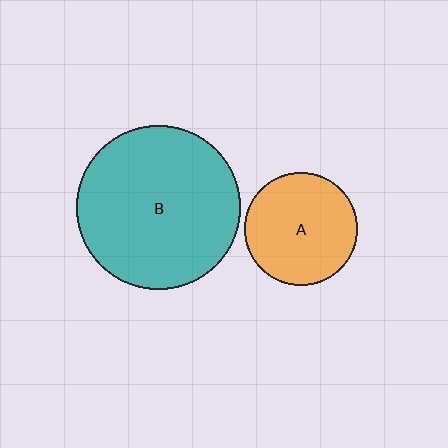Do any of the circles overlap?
No, none of the circles overlap.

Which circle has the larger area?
Circle B (teal).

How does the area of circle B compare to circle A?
Approximately 2.1 times.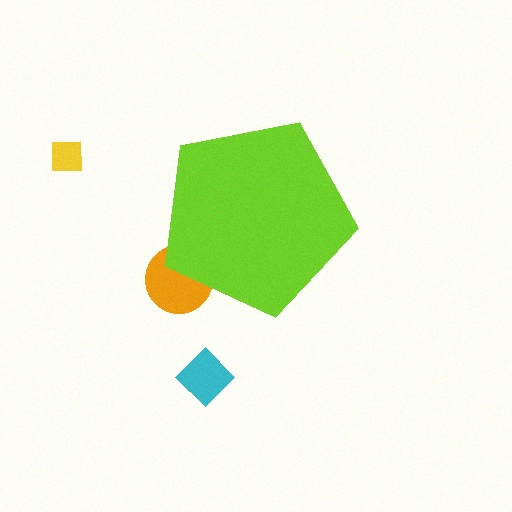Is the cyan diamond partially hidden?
No, the cyan diamond is fully visible.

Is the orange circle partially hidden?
Yes, the orange circle is partially hidden behind the lime pentagon.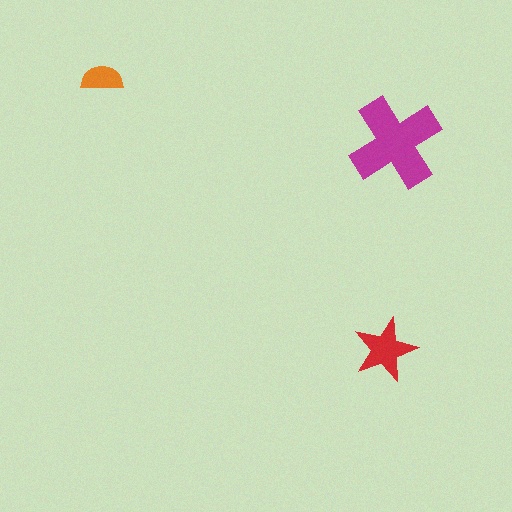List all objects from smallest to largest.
The orange semicircle, the red star, the magenta cross.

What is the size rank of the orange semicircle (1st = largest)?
3rd.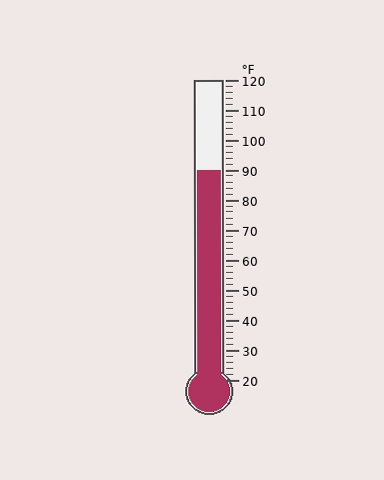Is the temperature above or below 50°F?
The temperature is above 50°F.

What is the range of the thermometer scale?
The thermometer scale ranges from 20°F to 120°F.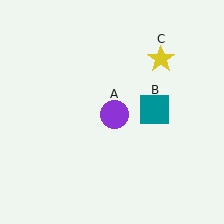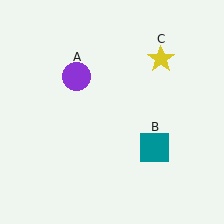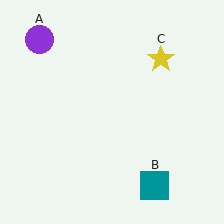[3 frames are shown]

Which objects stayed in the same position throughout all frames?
Yellow star (object C) remained stationary.